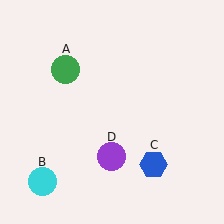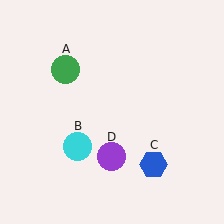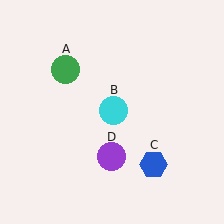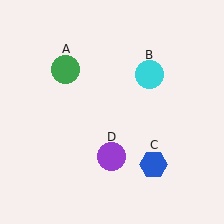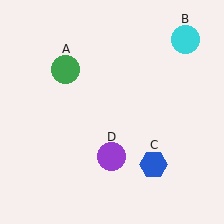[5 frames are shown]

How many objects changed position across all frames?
1 object changed position: cyan circle (object B).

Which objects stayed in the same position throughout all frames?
Green circle (object A) and blue hexagon (object C) and purple circle (object D) remained stationary.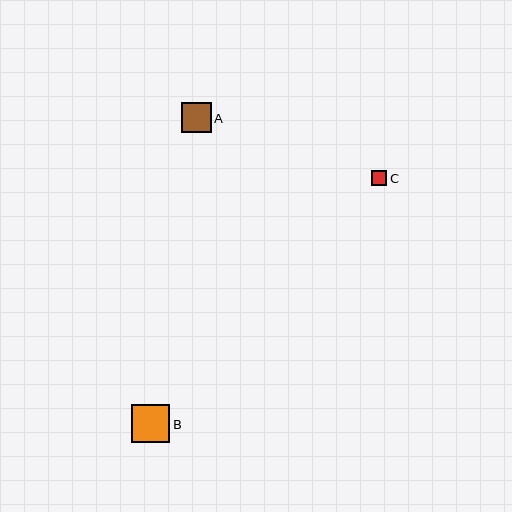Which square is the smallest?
Square C is the smallest with a size of approximately 15 pixels.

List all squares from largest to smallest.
From largest to smallest: B, A, C.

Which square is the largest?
Square B is the largest with a size of approximately 38 pixels.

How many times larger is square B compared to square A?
Square B is approximately 1.3 times the size of square A.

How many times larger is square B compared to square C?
Square B is approximately 2.5 times the size of square C.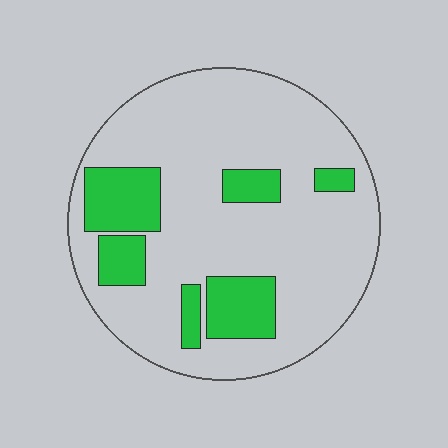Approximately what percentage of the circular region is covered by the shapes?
Approximately 20%.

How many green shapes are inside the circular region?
6.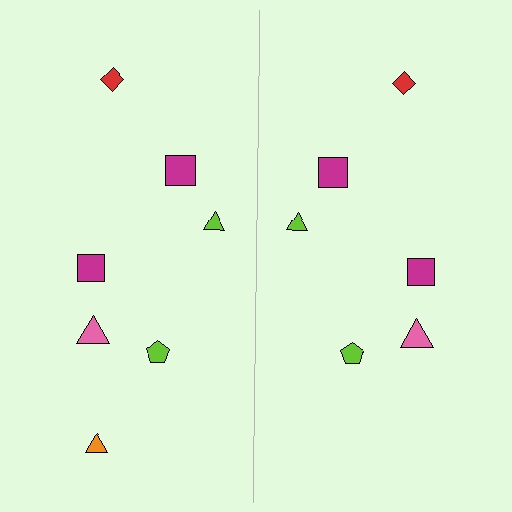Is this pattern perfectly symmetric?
No, the pattern is not perfectly symmetric. A orange triangle is missing from the right side.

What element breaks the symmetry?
A orange triangle is missing from the right side.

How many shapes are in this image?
There are 13 shapes in this image.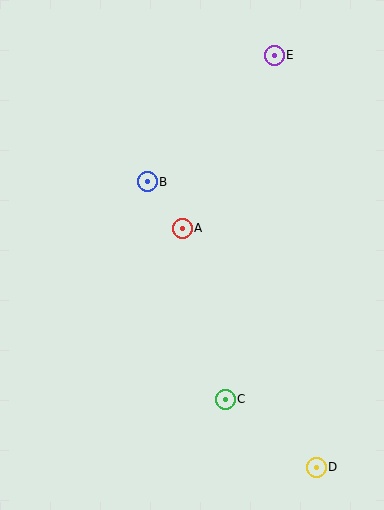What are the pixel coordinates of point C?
Point C is at (225, 399).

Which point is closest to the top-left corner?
Point B is closest to the top-left corner.